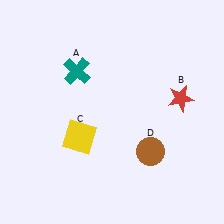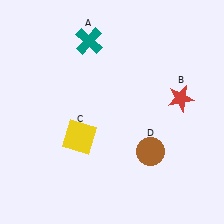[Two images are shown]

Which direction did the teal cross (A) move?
The teal cross (A) moved up.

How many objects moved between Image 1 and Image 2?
1 object moved between the two images.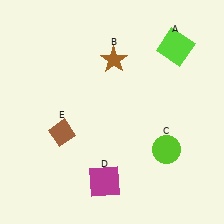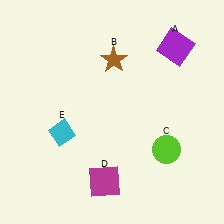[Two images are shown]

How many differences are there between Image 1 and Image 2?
There are 2 differences between the two images.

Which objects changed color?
A changed from lime to purple. E changed from brown to cyan.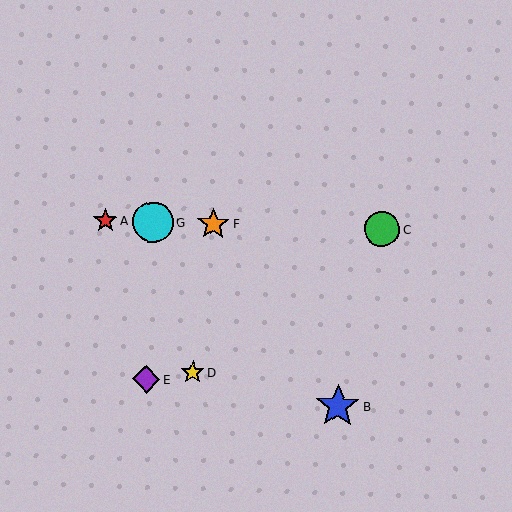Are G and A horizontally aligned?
Yes, both are at y≈222.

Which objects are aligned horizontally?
Objects A, C, F, G are aligned horizontally.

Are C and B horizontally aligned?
No, C is at y≈229 and B is at y≈406.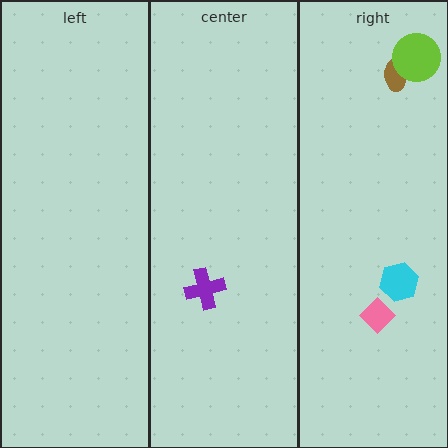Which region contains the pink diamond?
The right region.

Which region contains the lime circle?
The right region.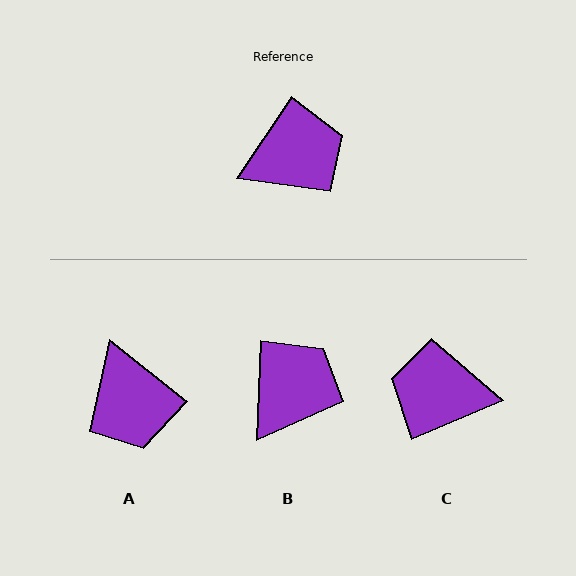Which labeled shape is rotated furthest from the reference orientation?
C, about 146 degrees away.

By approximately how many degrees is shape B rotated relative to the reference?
Approximately 32 degrees counter-clockwise.